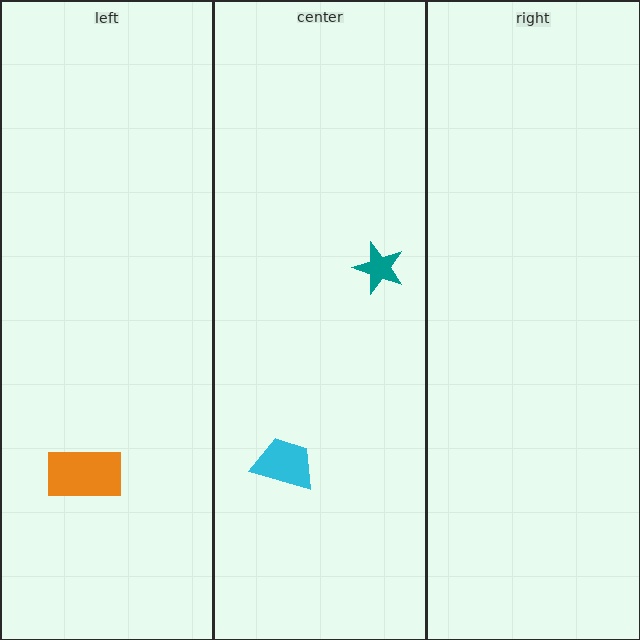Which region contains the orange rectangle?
The left region.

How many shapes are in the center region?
2.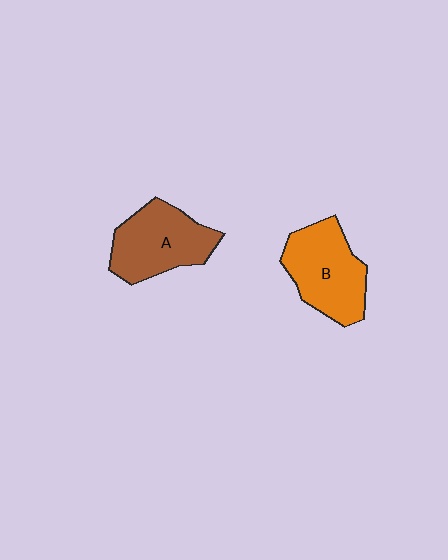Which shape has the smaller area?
Shape A (brown).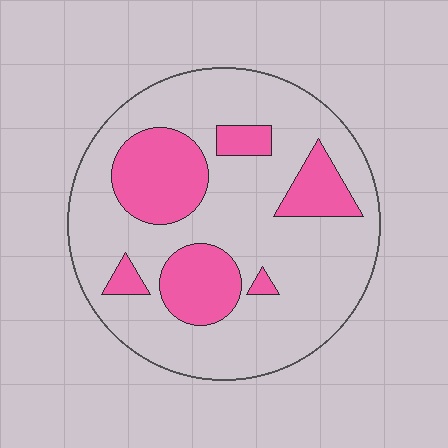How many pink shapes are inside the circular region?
6.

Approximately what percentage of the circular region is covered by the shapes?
Approximately 25%.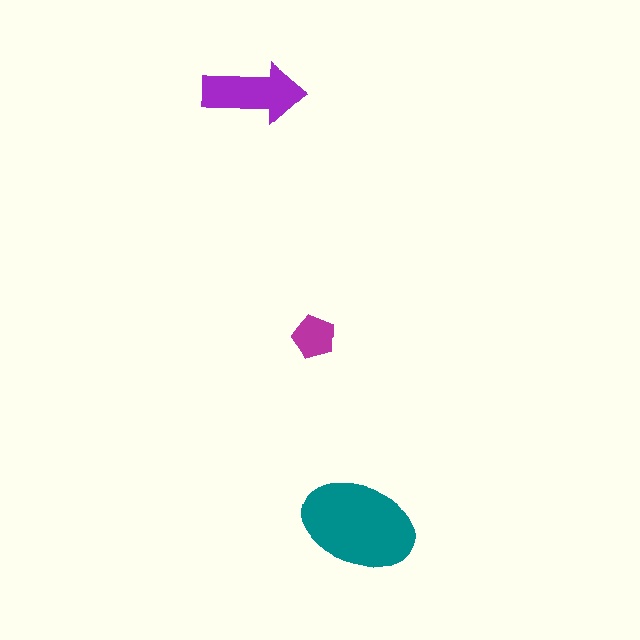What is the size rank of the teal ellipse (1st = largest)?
1st.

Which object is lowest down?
The teal ellipse is bottommost.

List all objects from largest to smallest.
The teal ellipse, the purple arrow, the magenta pentagon.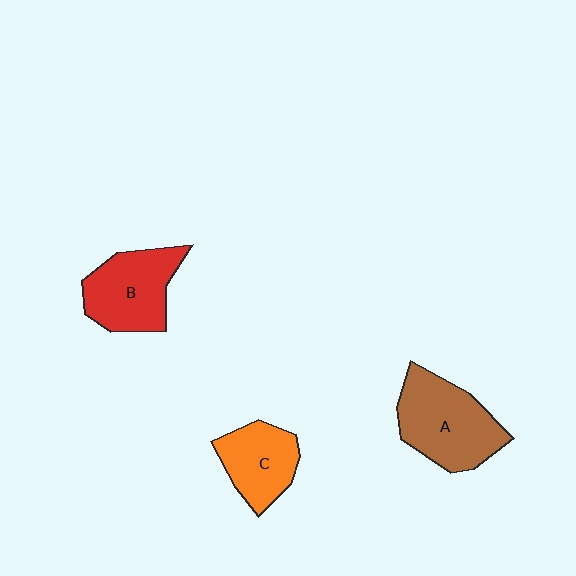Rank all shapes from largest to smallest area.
From largest to smallest: A (brown), B (red), C (orange).